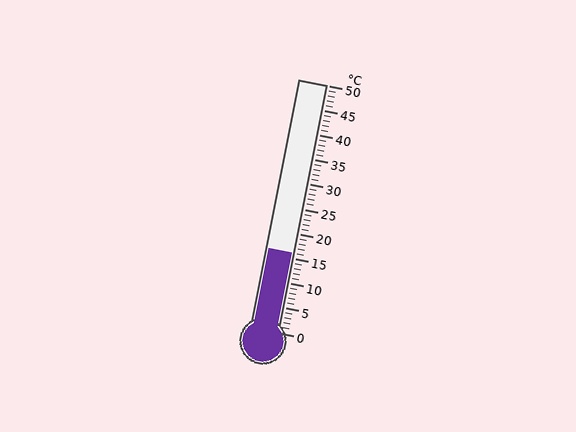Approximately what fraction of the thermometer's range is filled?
The thermometer is filled to approximately 30% of its range.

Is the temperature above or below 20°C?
The temperature is below 20°C.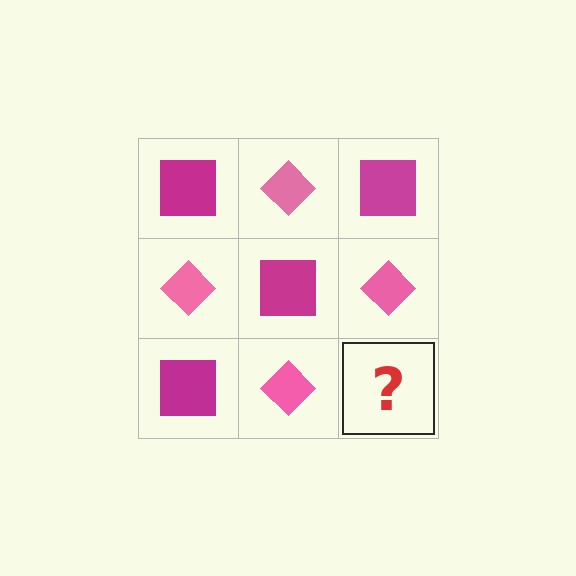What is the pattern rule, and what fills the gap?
The rule is that it alternates magenta square and pink diamond in a checkerboard pattern. The gap should be filled with a magenta square.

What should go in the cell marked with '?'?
The missing cell should contain a magenta square.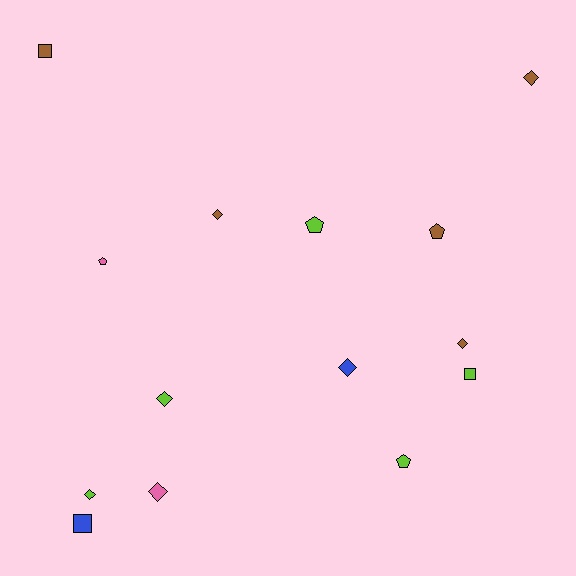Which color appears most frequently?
Brown, with 5 objects.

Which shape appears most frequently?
Diamond, with 7 objects.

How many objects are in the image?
There are 14 objects.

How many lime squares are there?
There is 1 lime square.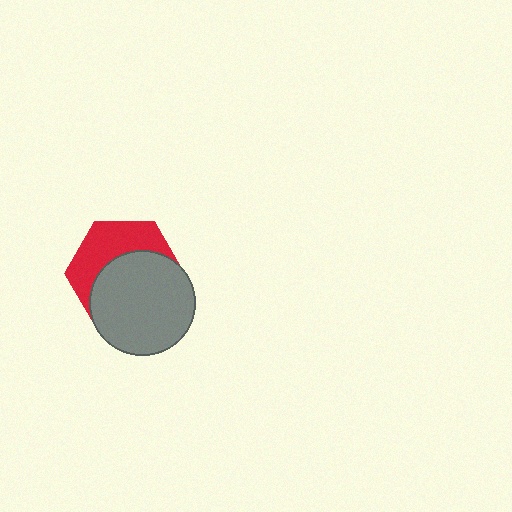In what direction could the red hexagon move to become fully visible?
The red hexagon could move up. That would shift it out from behind the gray circle entirely.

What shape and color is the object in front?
The object in front is a gray circle.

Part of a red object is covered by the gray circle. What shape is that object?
It is a hexagon.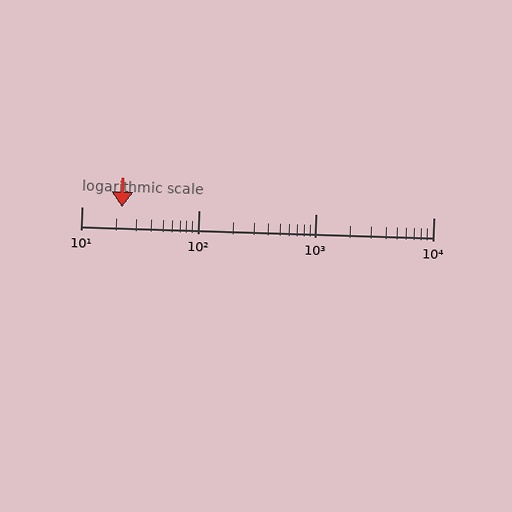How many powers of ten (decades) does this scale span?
The scale spans 3 decades, from 10 to 10000.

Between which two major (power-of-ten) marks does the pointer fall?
The pointer is between 10 and 100.